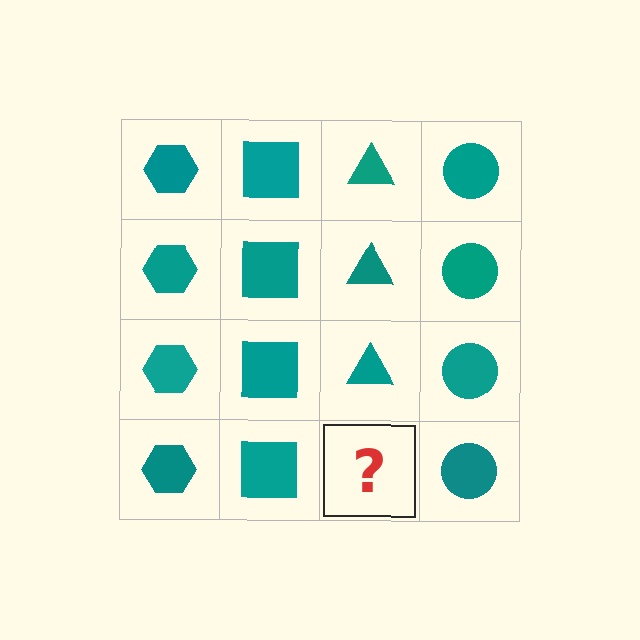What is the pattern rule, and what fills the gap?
The rule is that each column has a consistent shape. The gap should be filled with a teal triangle.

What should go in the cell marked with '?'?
The missing cell should contain a teal triangle.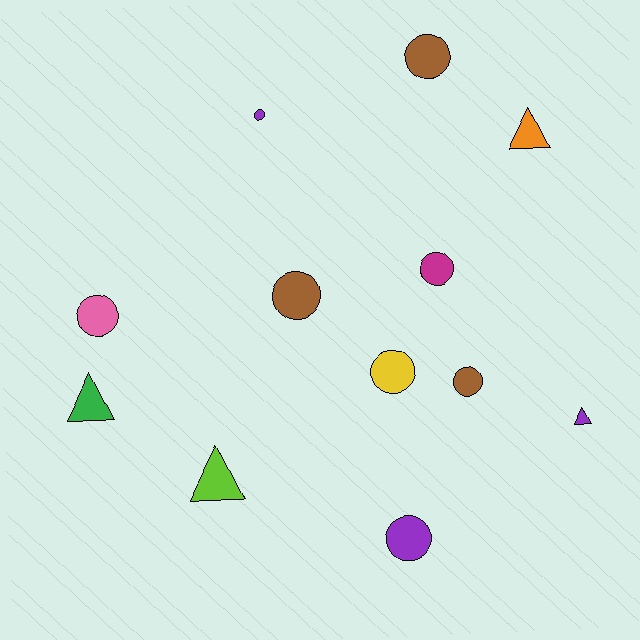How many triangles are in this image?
There are 4 triangles.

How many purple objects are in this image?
There are 3 purple objects.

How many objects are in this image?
There are 12 objects.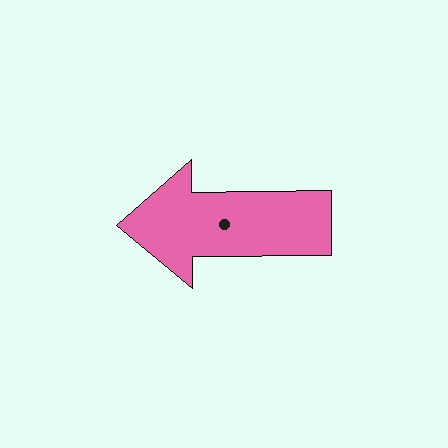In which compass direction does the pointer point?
West.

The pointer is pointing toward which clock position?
Roughly 9 o'clock.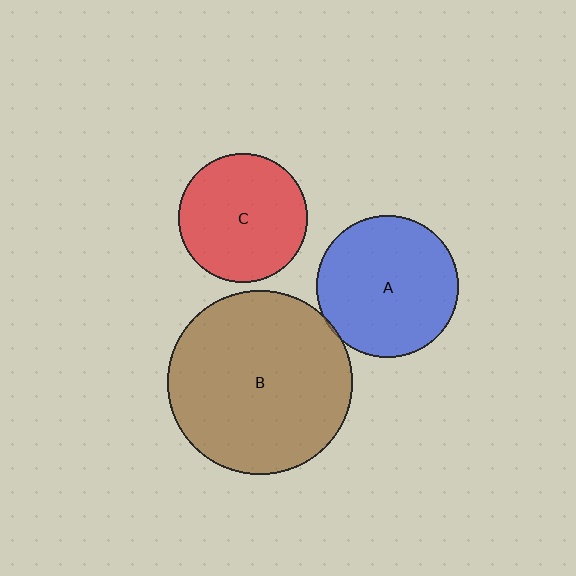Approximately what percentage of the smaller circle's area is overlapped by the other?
Approximately 5%.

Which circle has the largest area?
Circle B (brown).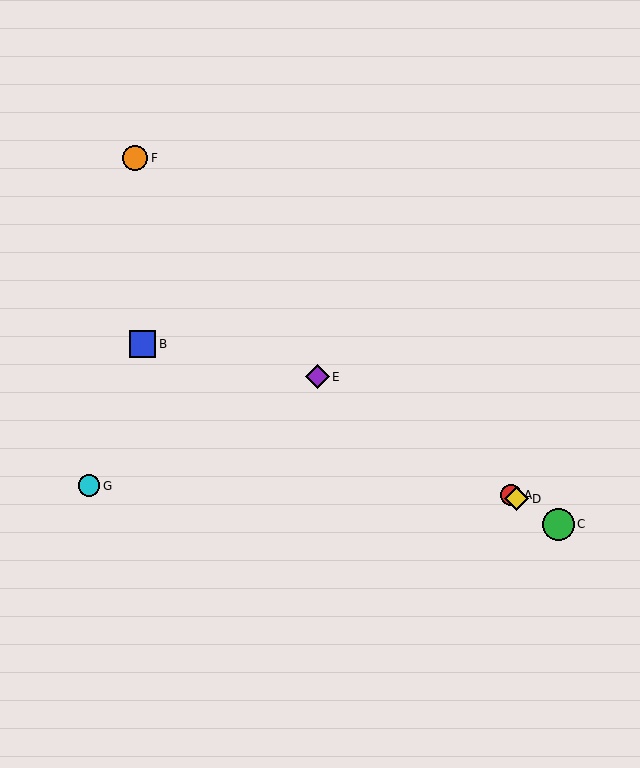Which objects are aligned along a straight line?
Objects A, C, D, E are aligned along a straight line.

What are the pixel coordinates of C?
Object C is at (559, 524).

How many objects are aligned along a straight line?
4 objects (A, C, D, E) are aligned along a straight line.